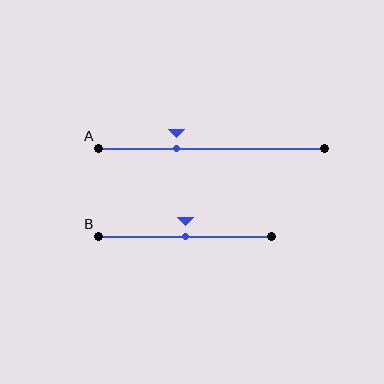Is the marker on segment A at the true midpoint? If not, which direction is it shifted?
No, the marker on segment A is shifted to the left by about 16% of the segment length.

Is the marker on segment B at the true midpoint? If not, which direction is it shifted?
Yes, the marker on segment B is at the true midpoint.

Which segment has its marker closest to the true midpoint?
Segment B has its marker closest to the true midpoint.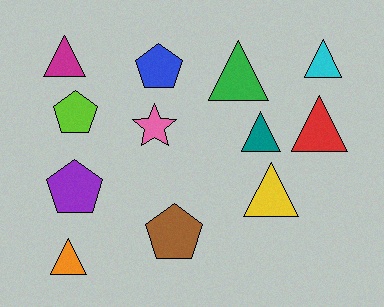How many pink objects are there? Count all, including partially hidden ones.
There is 1 pink object.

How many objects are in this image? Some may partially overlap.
There are 12 objects.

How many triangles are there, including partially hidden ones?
There are 7 triangles.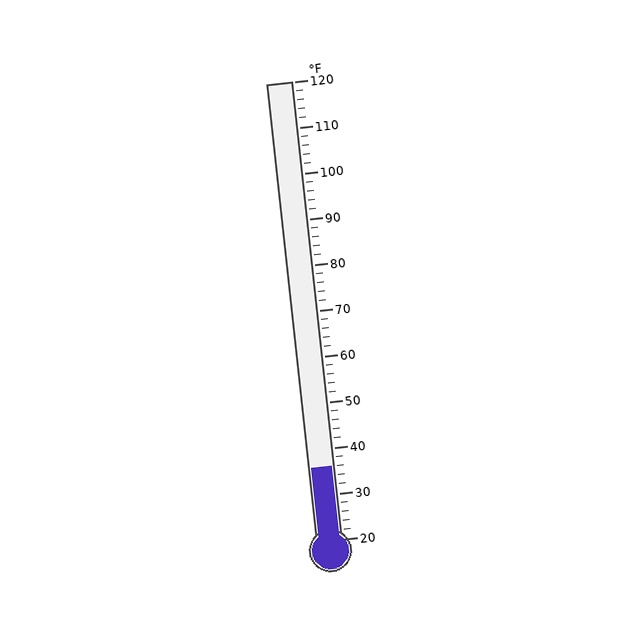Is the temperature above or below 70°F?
The temperature is below 70°F.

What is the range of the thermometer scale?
The thermometer scale ranges from 20°F to 120°F.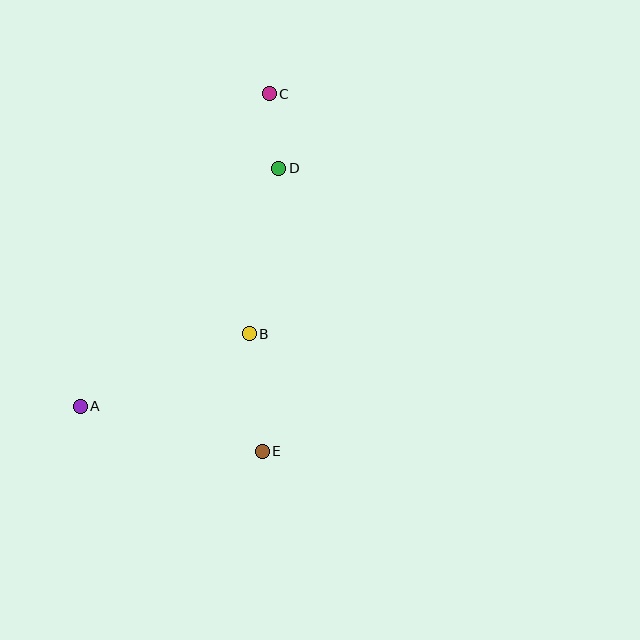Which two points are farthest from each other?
Points A and C are farthest from each other.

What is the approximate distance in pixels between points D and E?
The distance between D and E is approximately 284 pixels.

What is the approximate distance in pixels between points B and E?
The distance between B and E is approximately 118 pixels.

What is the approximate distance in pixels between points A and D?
The distance between A and D is approximately 310 pixels.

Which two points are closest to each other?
Points C and D are closest to each other.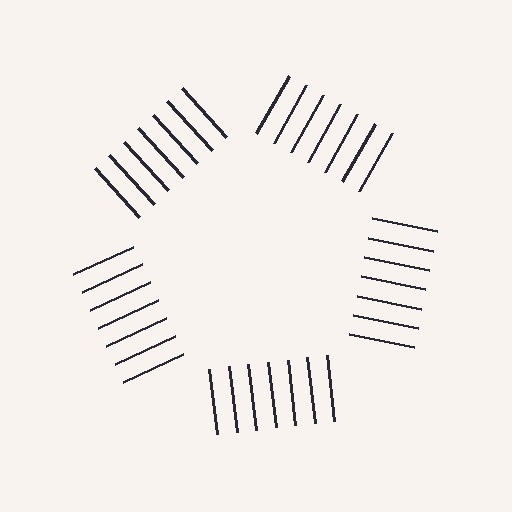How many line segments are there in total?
35 — 7 along each of the 5 edges.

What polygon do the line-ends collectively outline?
An illusory pentagon — the line segments terminate on its edges but no continuous stroke is drawn.